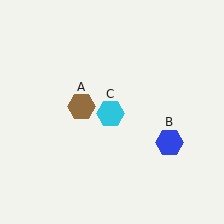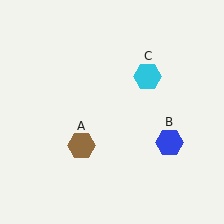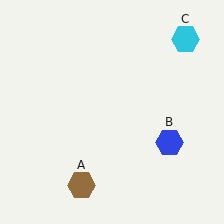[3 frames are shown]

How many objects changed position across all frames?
2 objects changed position: brown hexagon (object A), cyan hexagon (object C).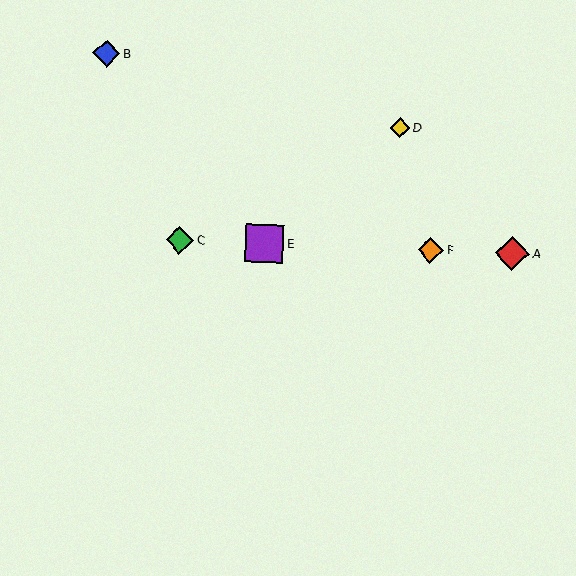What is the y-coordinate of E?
Object E is at y≈243.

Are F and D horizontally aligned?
No, F is at y≈250 and D is at y≈128.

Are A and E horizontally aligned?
Yes, both are at y≈253.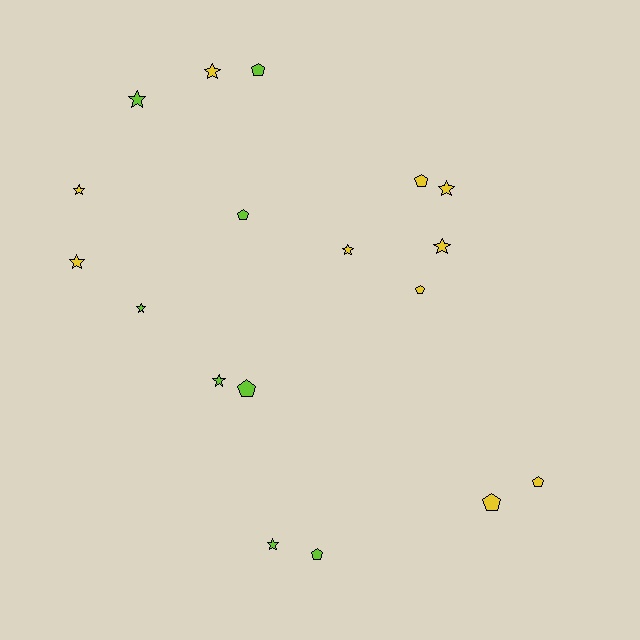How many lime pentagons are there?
There are 4 lime pentagons.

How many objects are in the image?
There are 18 objects.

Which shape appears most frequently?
Star, with 10 objects.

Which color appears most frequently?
Yellow, with 10 objects.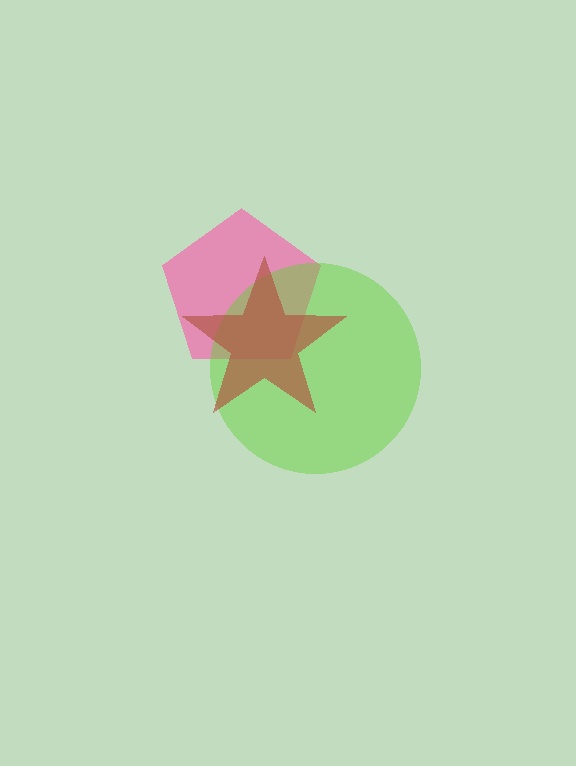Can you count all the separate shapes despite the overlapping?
Yes, there are 3 separate shapes.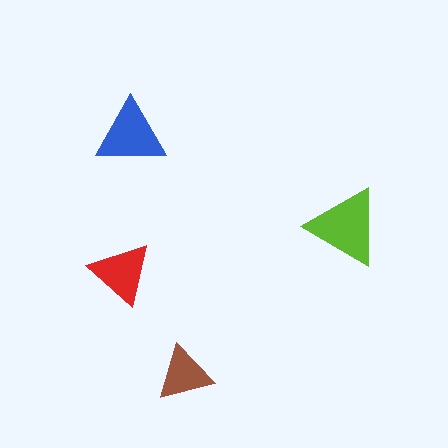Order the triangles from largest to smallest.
the lime one, the blue one, the red one, the brown one.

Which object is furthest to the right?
The lime triangle is rightmost.